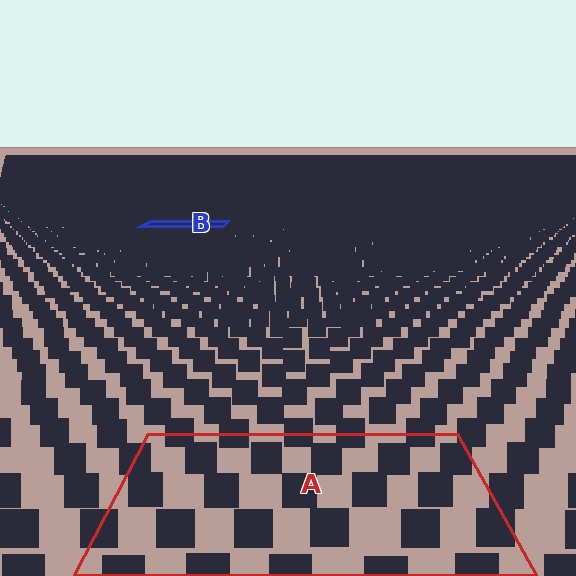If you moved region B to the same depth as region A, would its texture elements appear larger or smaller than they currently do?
They would appear larger. At a closer depth, the same texture elements are projected at a bigger on-screen size.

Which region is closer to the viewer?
Region A is closer. The texture elements there are larger and more spread out.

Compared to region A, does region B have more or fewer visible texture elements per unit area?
Region B has more texture elements per unit area — they are packed more densely because it is farther away.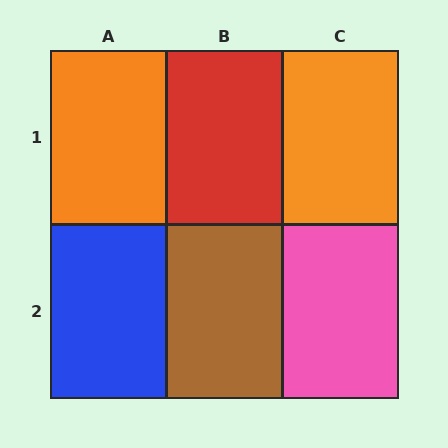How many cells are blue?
1 cell is blue.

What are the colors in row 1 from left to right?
Orange, red, orange.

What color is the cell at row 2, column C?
Pink.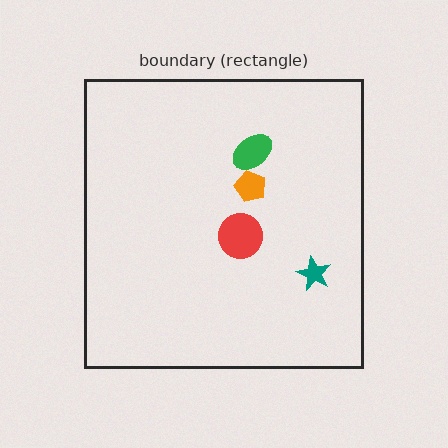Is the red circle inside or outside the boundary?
Inside.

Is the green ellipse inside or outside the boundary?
Inside.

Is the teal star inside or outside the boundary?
Inside.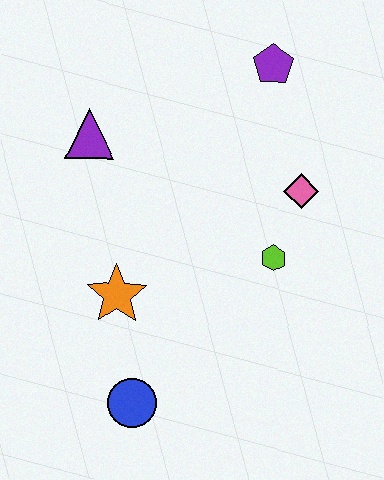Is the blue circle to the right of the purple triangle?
Yes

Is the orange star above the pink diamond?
No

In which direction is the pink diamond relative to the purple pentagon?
The pink diamond is below the purple pentagon.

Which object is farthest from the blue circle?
The purple pentagon is farthest from the blue circle.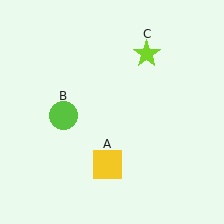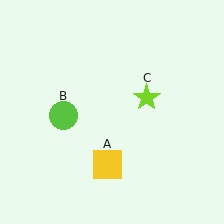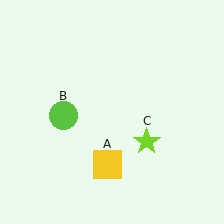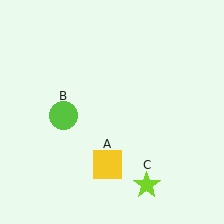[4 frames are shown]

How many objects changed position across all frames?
1 object changed position: lime star (object C).